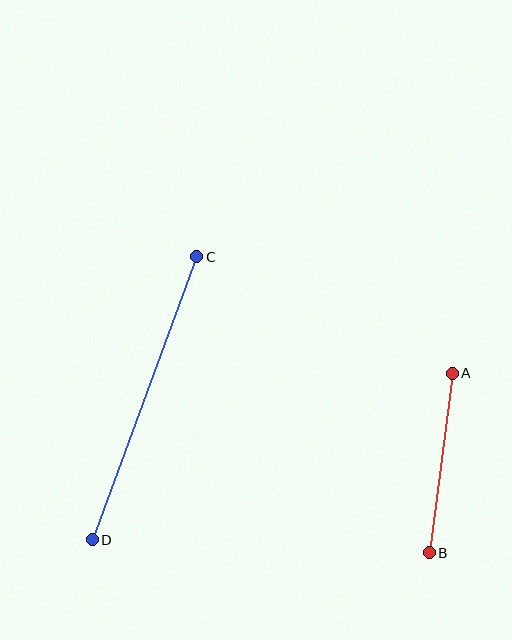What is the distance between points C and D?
The distance is approximately 301 pixels.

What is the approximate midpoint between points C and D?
The midpoint is at approximately (144, 398) pixels.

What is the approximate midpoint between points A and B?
The midpoint is at approximately (441, 463) pixels.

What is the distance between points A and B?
The distance is approximately 181 pixels.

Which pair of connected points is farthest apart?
Points C and D are farthest apart.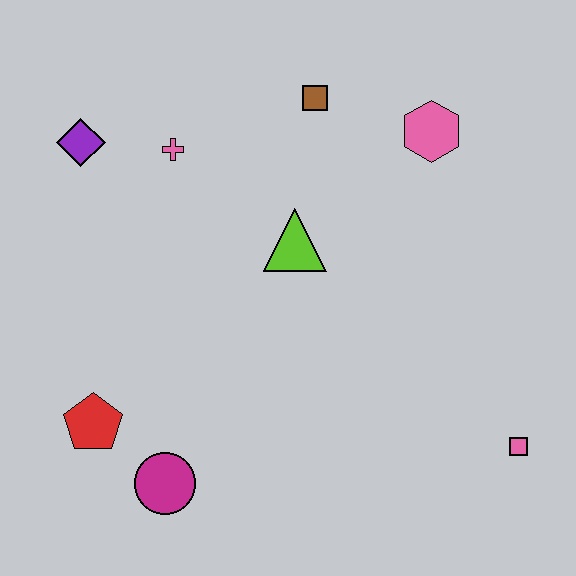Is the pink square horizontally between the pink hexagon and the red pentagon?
No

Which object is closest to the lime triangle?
The brown square is closest to the lime triangle.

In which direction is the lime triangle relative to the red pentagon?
The lime triangle is to the right of the red pentagon.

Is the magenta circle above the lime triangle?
No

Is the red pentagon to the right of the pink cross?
No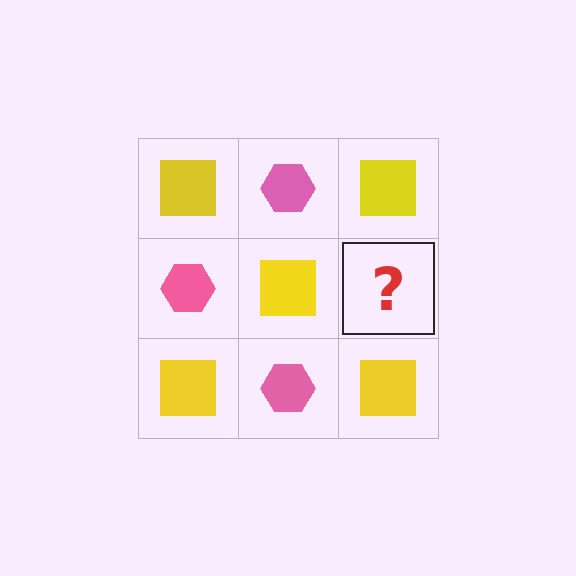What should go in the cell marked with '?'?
The missing cell should contain a pink hexagon.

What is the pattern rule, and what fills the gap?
The rule is that it alternates yellow square and pink hexagon in a checkerboard pattern. The gap should be filled with a pink hexagon.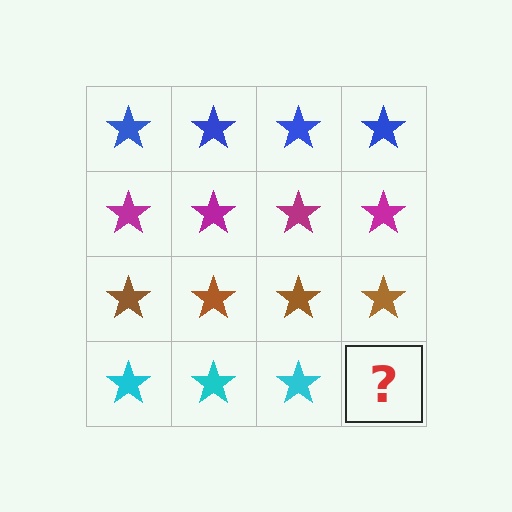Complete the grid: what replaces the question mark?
The question mark should be replaced with a cyan star.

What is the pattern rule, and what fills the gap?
The rule is that each row has a consistent color. The gap should be filled with a cyan star.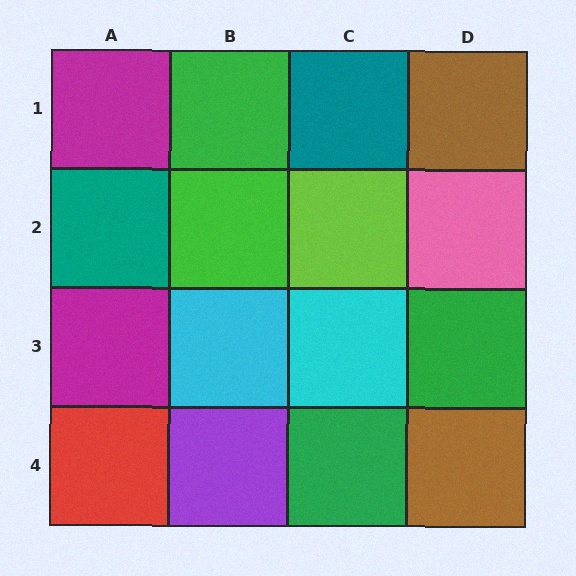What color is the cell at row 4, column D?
Brown.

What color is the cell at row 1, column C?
Teal.